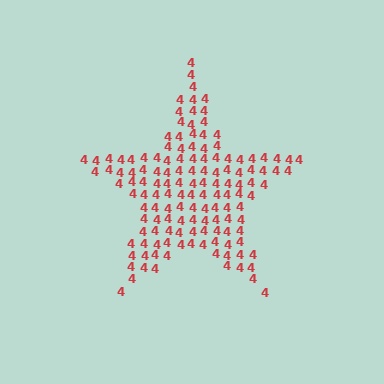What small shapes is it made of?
It is made of small digit 4's.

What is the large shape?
The large shape is a star.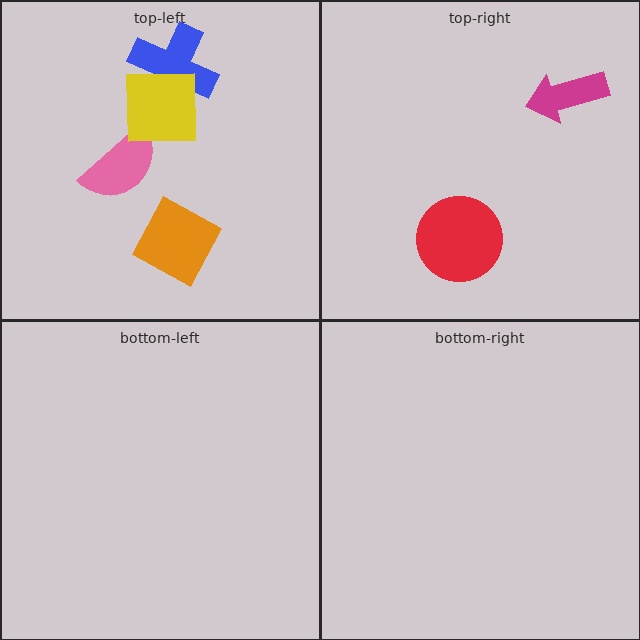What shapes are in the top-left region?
The pink semicircle, the orange diamond, the blue cross, the yellow square.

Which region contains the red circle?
The top-right region.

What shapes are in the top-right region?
The magenta arrow, the red circle.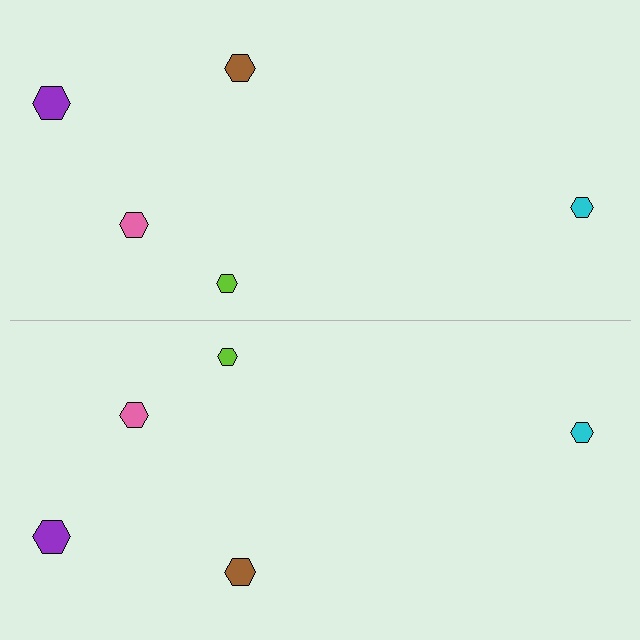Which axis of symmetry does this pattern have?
The pattern has a horizontal axis of symmetry running through the center of the image.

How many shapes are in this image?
There are 10 shapes in this image.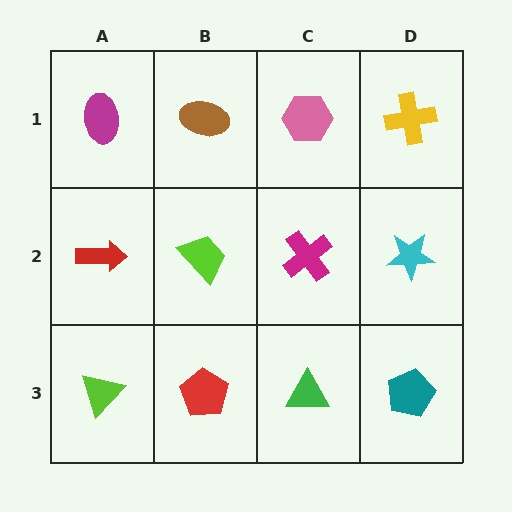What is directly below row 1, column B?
A lime trapezoid.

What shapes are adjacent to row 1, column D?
A cyan star (row 2, column D), a pink hexagon (row 1, column C).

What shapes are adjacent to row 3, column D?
A cyan star (row 2, column D), a green triangle (row 3, column C).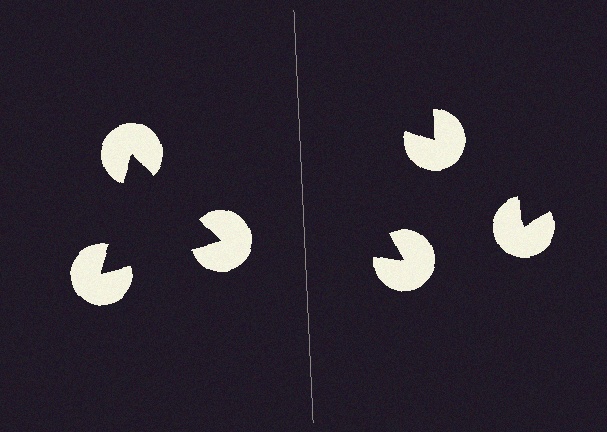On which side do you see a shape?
An illusory triangle appears on the left side. On the right side the wedge cuts are rotated, so no coherent shape forms.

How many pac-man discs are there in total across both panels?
6 — 3 on each side.